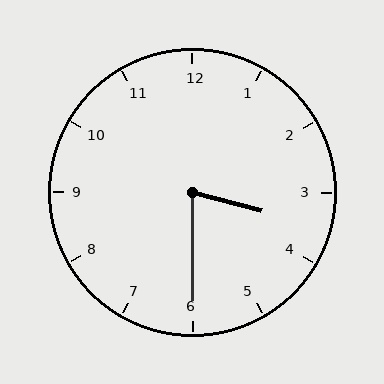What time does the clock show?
3:30.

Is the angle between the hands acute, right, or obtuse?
It is acute.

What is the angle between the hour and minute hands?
Approximately 75 degrees.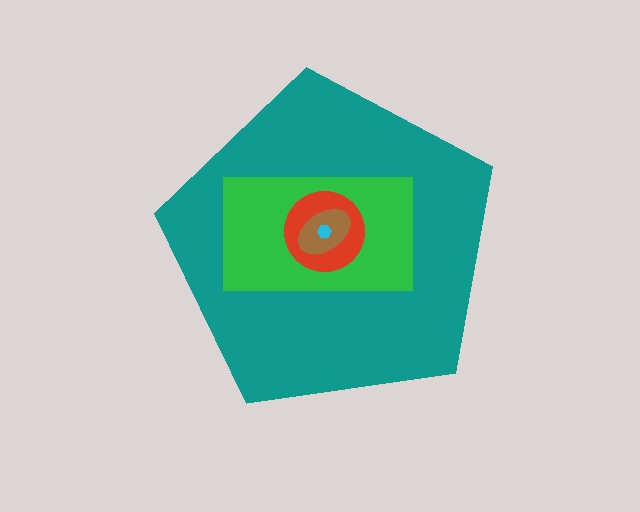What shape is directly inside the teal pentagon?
The green rectangle.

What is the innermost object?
The cyan hexagon.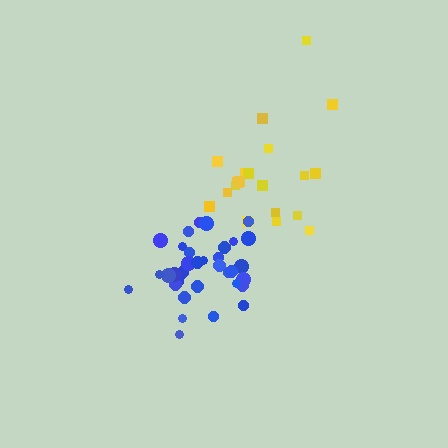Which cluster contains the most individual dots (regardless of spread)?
Blue (34).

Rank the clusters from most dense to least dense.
blue, yellow.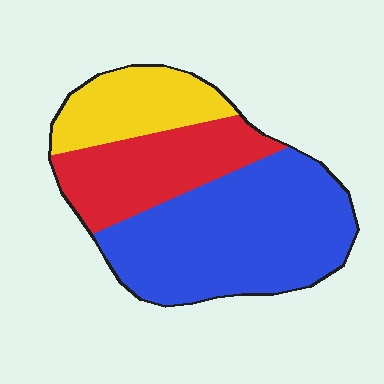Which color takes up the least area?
Yellow, at roughly 20%.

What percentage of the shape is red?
Red covers about 25% of the shape.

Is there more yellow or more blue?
Blue.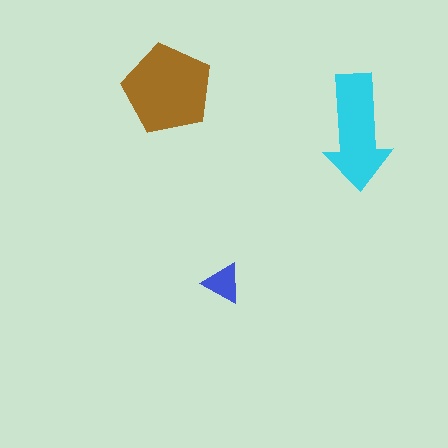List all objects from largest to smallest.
The brown pentagon, the cyan arrow, the blue triangle.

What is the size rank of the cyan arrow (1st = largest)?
2nd.